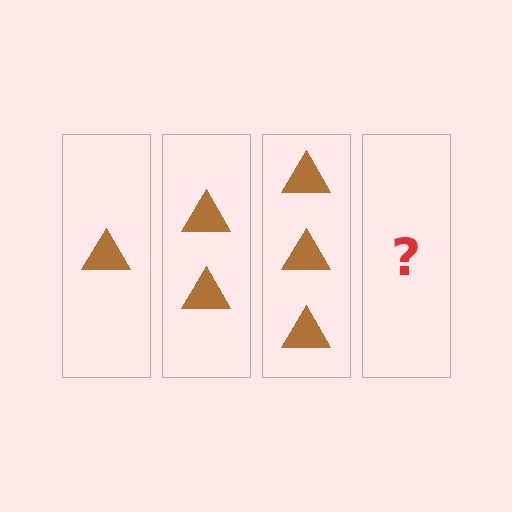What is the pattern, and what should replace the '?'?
The pattern is that each step adds one more triangle. The '?' should be 4 triangles.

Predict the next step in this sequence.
The next step is 4 triangles.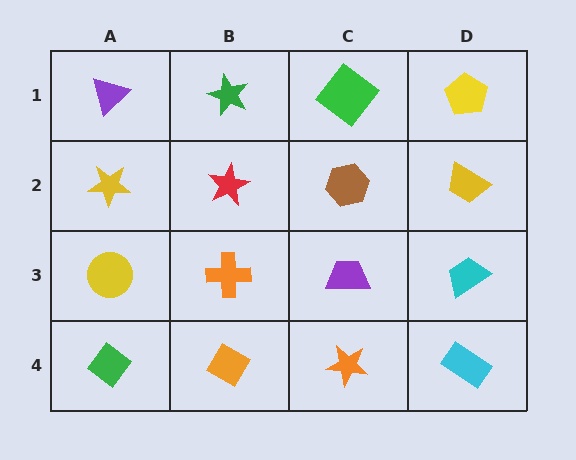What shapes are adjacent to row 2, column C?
A green diamond (row 1, column C), a purple trapezoid (row 3, column C), a red star (row 2, column B), a yellow trapezoid (row 2, column D).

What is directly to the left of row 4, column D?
An orange star.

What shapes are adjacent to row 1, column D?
A yellow trapezoid (row 2, column D), a green diamond (row 1, column C).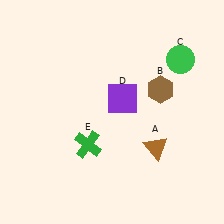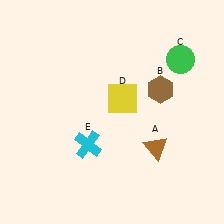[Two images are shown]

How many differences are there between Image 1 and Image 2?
There are 2 differences between the two images.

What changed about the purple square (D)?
In Image 1, D is purple. In Image 2, it changed to yellow.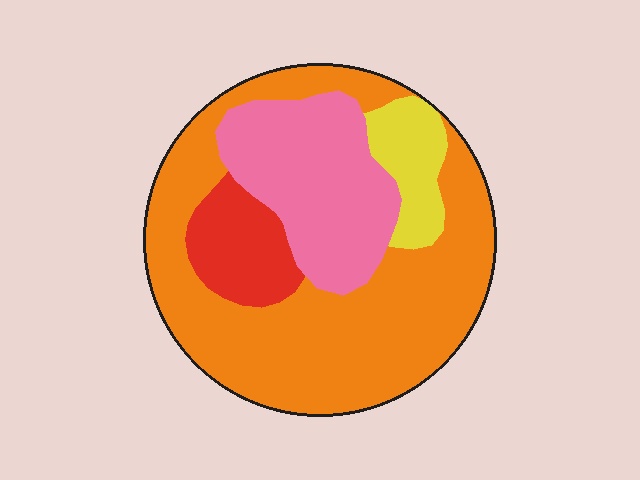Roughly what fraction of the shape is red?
Red takes up less than a quarter of the shape.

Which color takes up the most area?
Orange, at roughly 55%.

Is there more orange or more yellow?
Orange.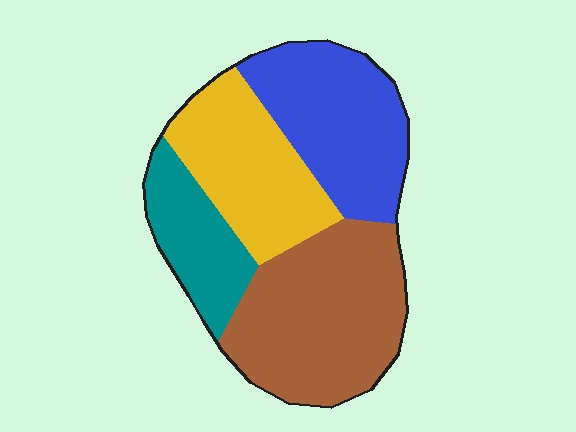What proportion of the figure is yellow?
Yellow takes up less than a quarter of the figure.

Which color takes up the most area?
Brown, at roughly 35%.